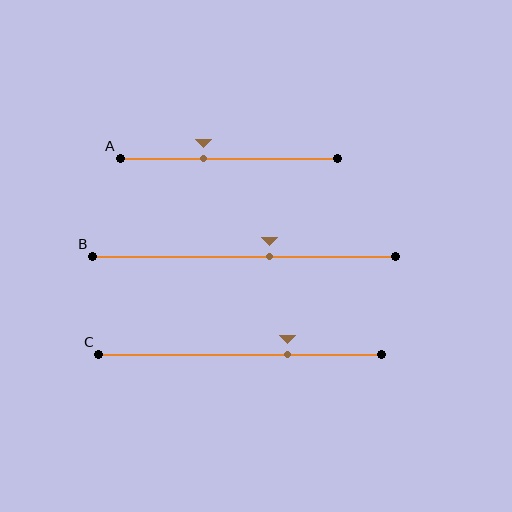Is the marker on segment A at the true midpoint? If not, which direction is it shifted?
No, the marker on segment A is shifted to the left by about 11% of the segment length.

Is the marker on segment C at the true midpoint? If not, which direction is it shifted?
No, the marker on segment C is shifted to the right by about 17% of the segment length.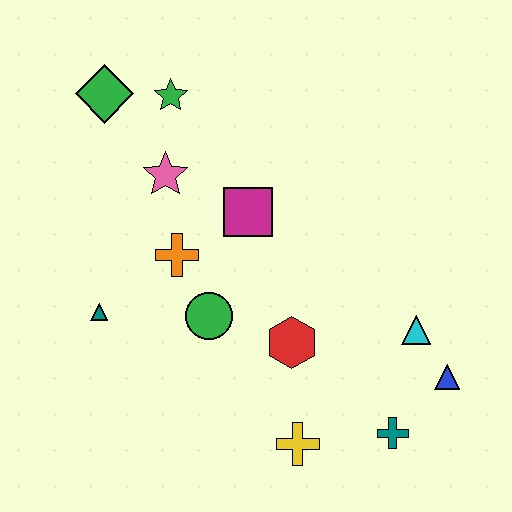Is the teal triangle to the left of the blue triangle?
Yes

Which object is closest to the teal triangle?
The orange cross is closest to the teal triangle.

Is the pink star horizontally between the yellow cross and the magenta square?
No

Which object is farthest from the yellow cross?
The green diamond is farthest from the yellow cross.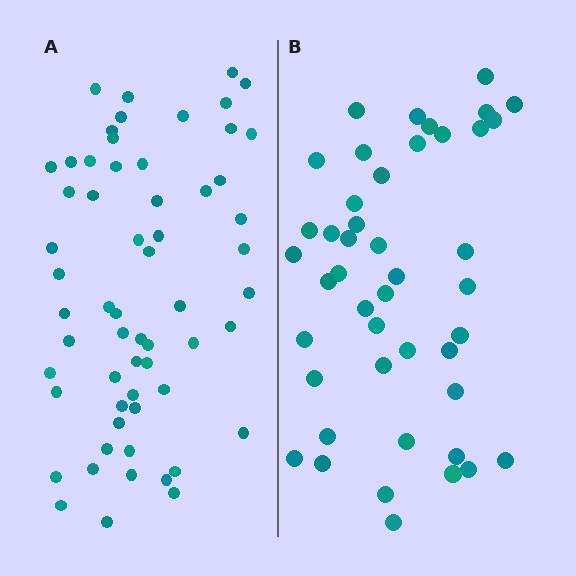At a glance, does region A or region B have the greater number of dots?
Region A (the left region) has more dots.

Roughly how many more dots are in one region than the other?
Region A has approximately 15 more dots than region B.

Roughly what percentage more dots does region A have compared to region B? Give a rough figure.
About 35% more.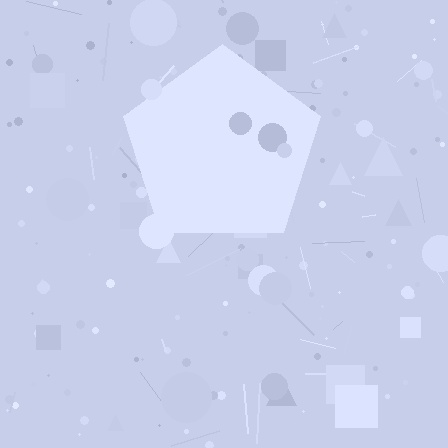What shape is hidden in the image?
A pentagon is hidden in the image.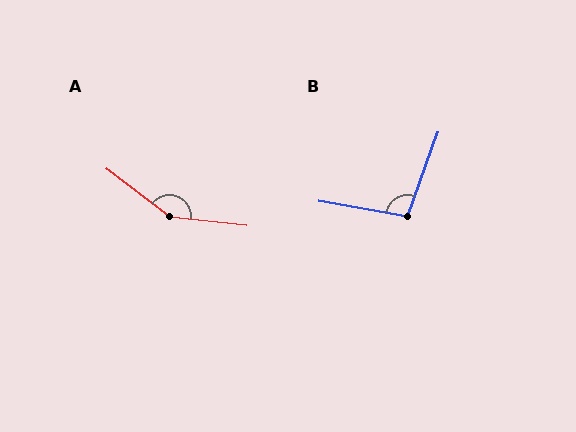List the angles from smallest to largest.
B (100°), A (149°).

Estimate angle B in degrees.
Approximately 100 degrees.